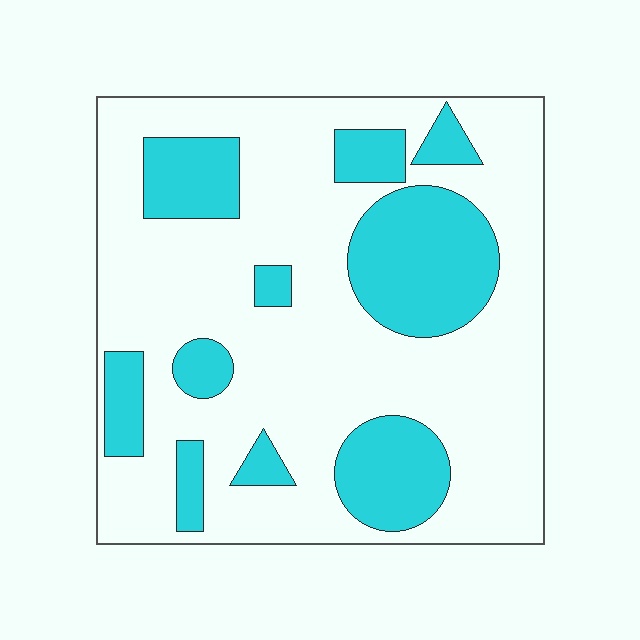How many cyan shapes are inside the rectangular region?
10.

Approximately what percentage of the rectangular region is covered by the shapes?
Approximately 30%.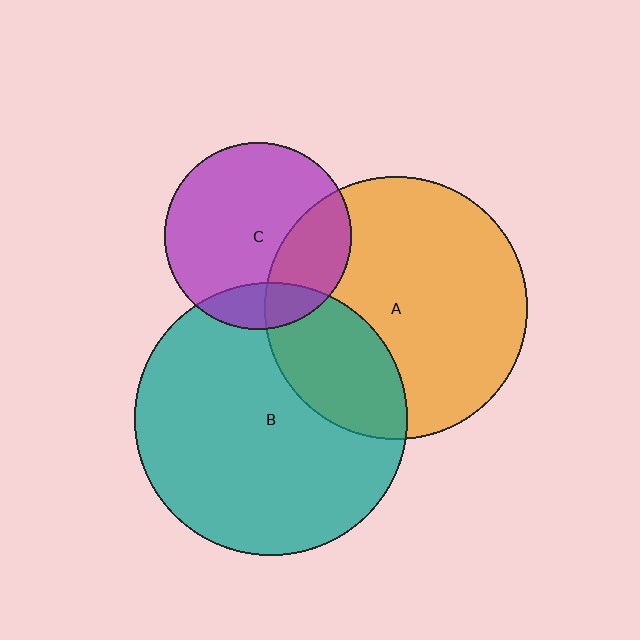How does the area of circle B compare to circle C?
Approximately 2.1 times.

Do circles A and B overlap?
Yes.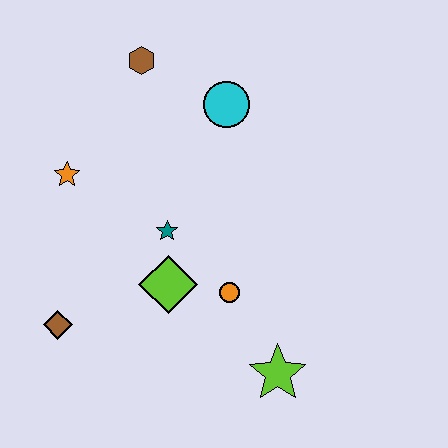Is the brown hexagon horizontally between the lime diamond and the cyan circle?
No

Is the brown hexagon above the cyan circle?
Yes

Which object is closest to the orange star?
The teal star is closest to the orange star.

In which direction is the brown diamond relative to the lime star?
The brown diamond is to the left of the lime star.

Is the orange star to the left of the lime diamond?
Yes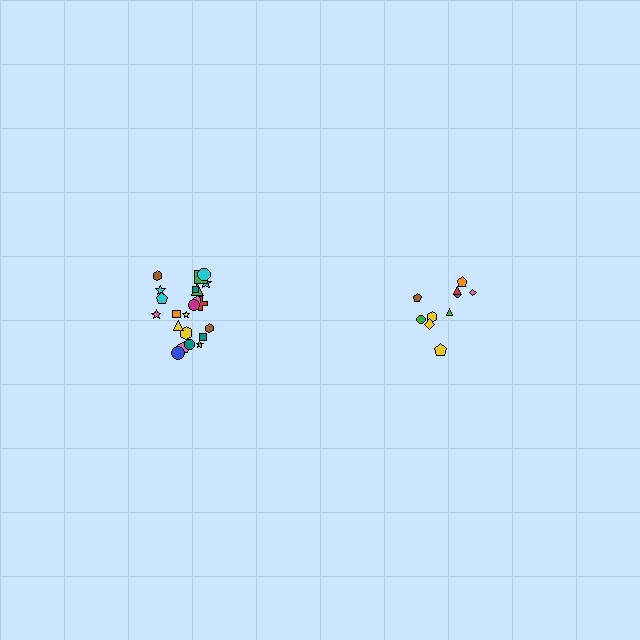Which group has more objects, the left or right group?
The left group.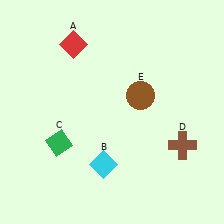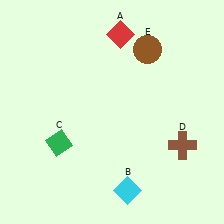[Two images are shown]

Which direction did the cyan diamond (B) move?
The cyan diamond (B) moved down.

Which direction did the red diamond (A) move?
The red diamond (A) moved right.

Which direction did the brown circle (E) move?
The brown circle (E) moved up.